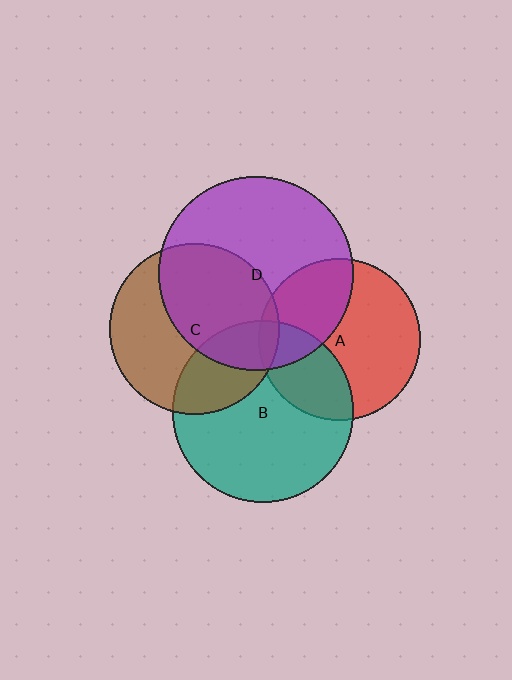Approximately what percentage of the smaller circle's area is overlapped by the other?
Approximately 30%.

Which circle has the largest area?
Circle D (purple).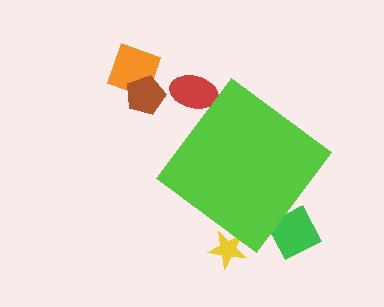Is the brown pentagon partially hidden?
No, the brown pentagon is fully visible.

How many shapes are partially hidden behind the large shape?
3 shapes are partially hidden.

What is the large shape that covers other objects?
A lime diamond.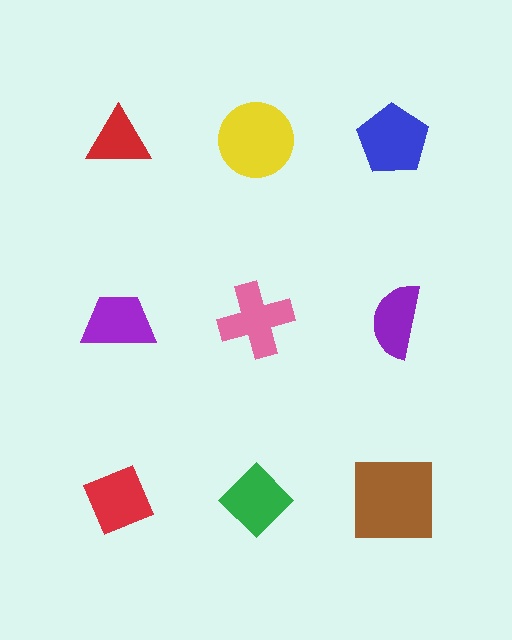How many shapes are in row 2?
3 shapes.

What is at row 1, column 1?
A red triangle.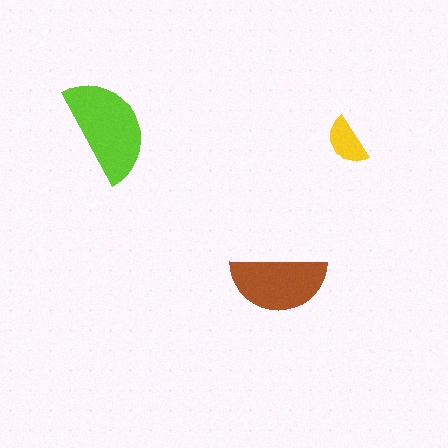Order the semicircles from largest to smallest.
the lime one, the brown one, the yellow one.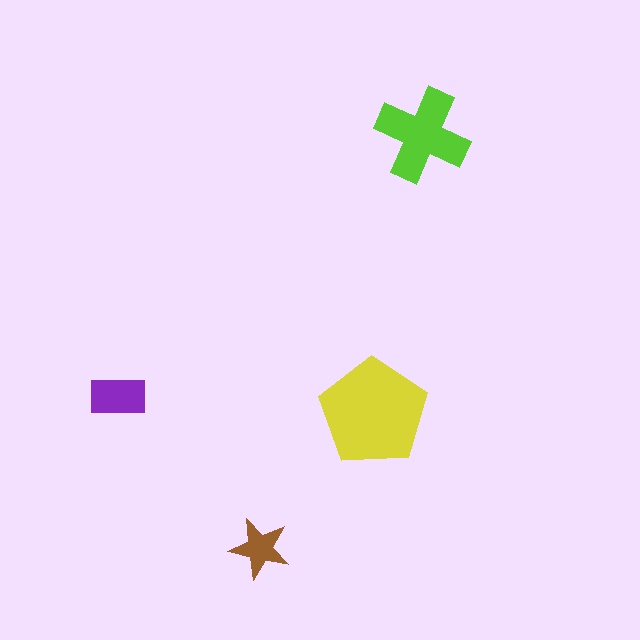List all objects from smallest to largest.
The brown star, the purple rectangle, the lime cross, the yellow pentagon.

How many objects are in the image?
There are 4 objects in the image.